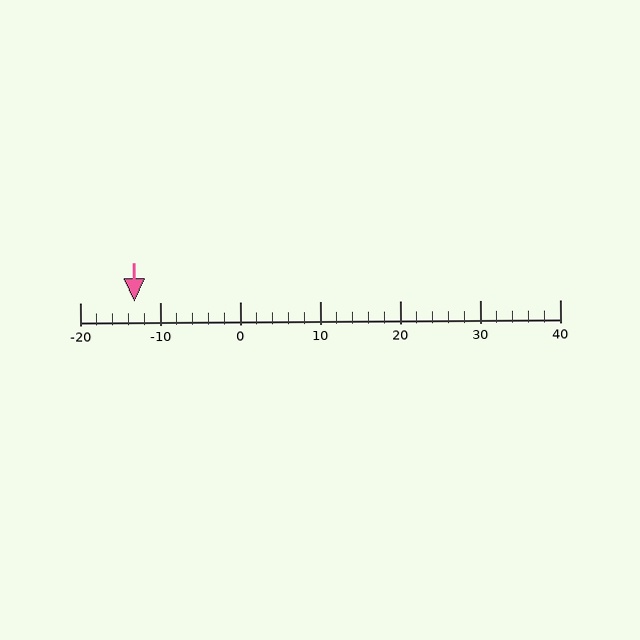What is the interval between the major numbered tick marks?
The major tick marks are spaced 10 units apart.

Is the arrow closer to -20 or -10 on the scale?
The arrow is closer to -10.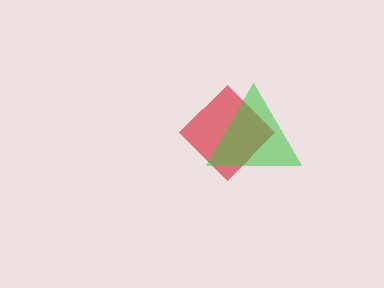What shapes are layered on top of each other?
The layered shapes are: a red diamond, a green triangle.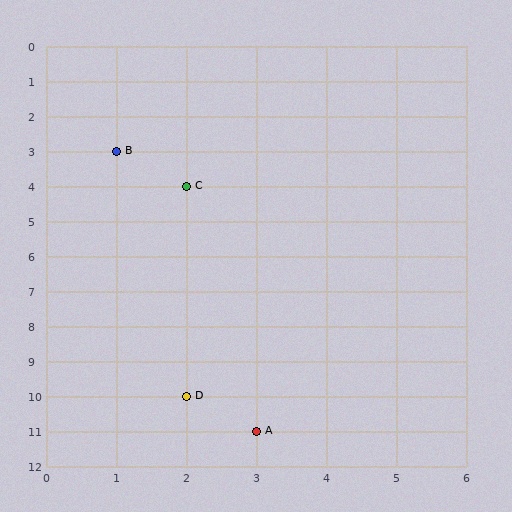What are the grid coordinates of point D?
Point D is at grid coordinates (2, 10).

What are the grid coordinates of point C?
Point C is at grid coordinates (2, 4).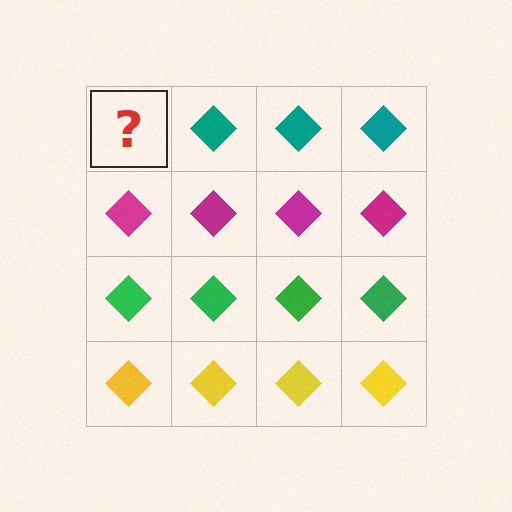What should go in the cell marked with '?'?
The missing cell should contain a teal diamond.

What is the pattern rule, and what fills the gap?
The rule is that each row has a consistent color. The gap should be filled with a teal diamond.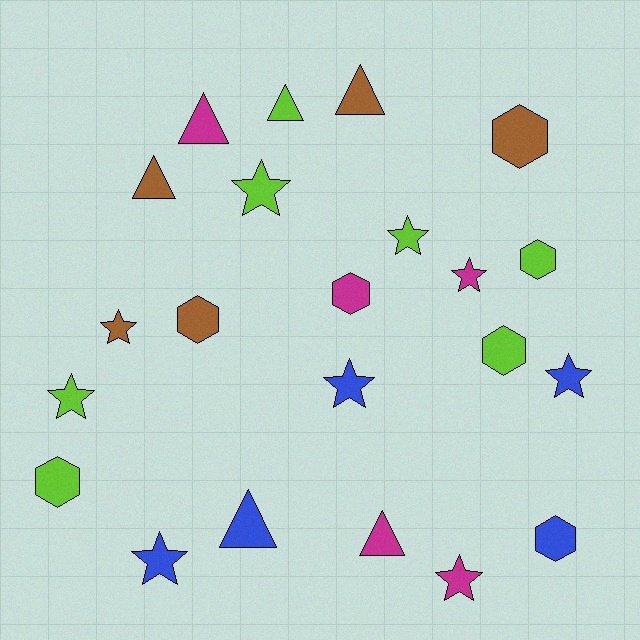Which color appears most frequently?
Lime, with 7 objects.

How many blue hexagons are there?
There is 1 blue hexagon.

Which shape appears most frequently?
Star, with 9 objects.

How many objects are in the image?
There are 22 objects.